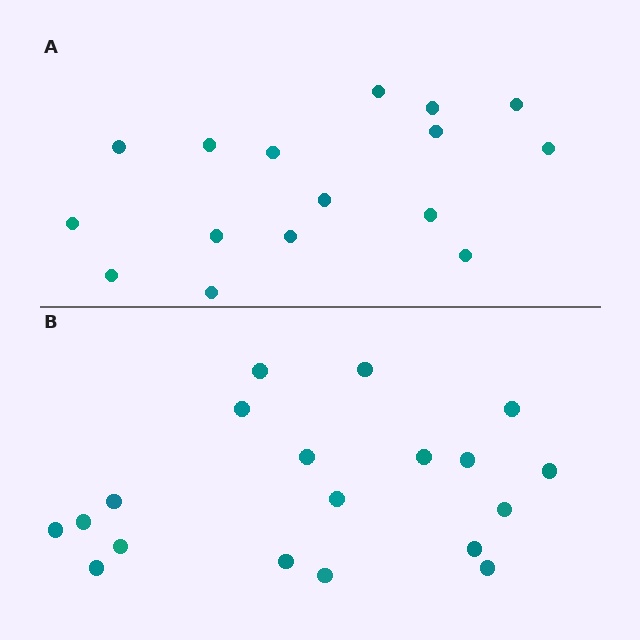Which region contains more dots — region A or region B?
Region B (the bottom region) has more dots.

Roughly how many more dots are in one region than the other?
Region B has just a few more — roughly 2 or 3 more dots than region A.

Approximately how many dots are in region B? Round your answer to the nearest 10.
About 20 dots. (The exact count is 19, which rounds to 20.)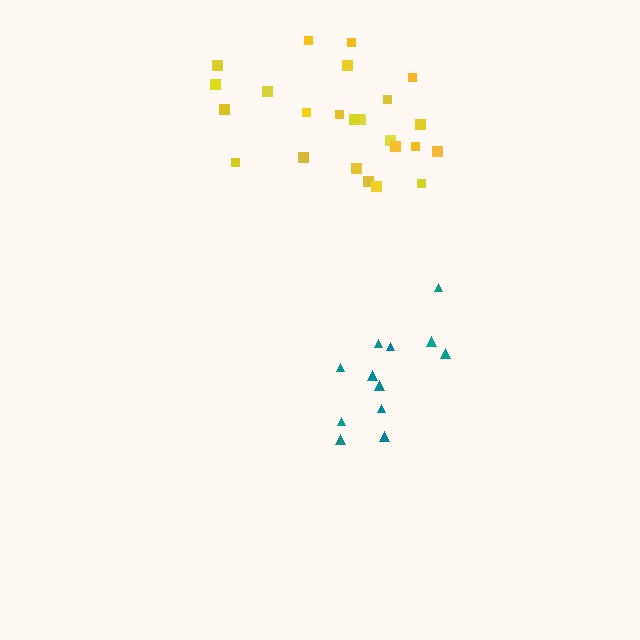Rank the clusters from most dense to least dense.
teal, yellow.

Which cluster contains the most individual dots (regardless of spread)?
Yellow (24).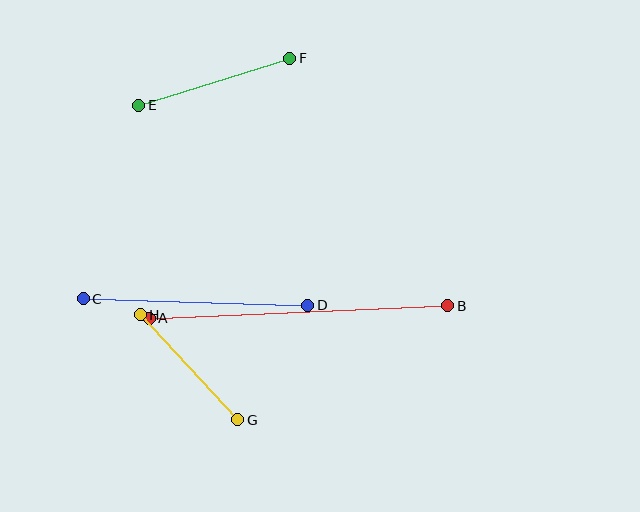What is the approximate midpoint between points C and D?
The midpoint is at approximately (195, 302) pixels.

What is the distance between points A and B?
The distance is approximately 299 pixels.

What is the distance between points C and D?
The distance is approximately 225 pixels.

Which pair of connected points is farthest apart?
Points A and B are farthest apart.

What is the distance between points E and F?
The distance is approximately 158 pixels.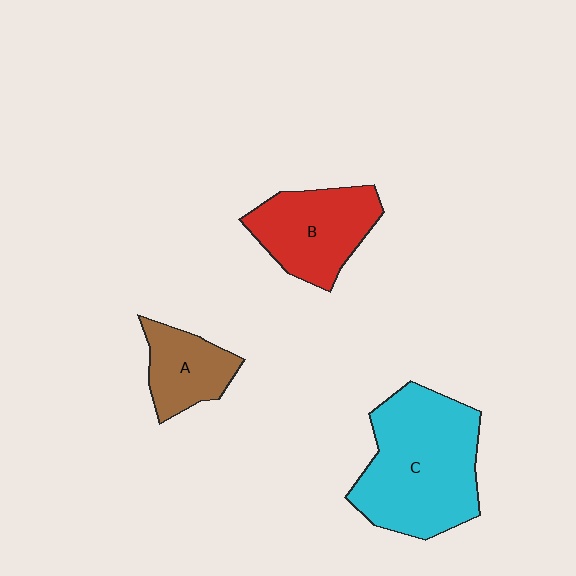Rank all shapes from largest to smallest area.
From largest to smallest: C (cyan), B (red), A (brown).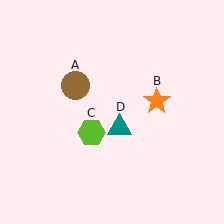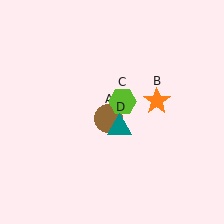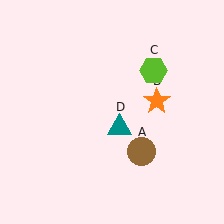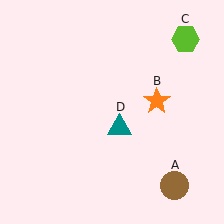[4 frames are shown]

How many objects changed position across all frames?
2 objects changed position: brown circle (object A), lime hexagon (object C).